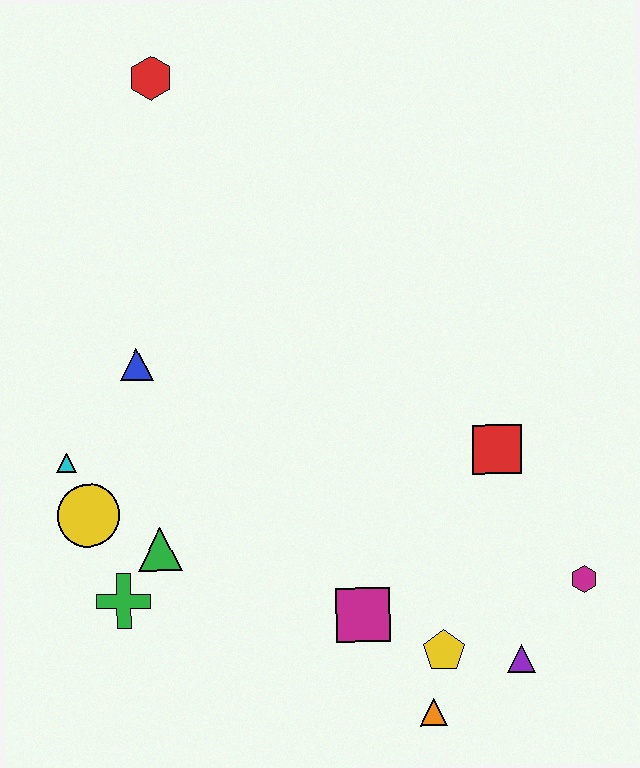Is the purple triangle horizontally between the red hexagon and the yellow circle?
No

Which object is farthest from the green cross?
The red hexagon is farthest from the green cross.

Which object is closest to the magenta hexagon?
The purple triangle is closest to the magenta hexagon.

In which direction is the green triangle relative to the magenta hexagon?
The green triangle is to the left of the magenta hexagon.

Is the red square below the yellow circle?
No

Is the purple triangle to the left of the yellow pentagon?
No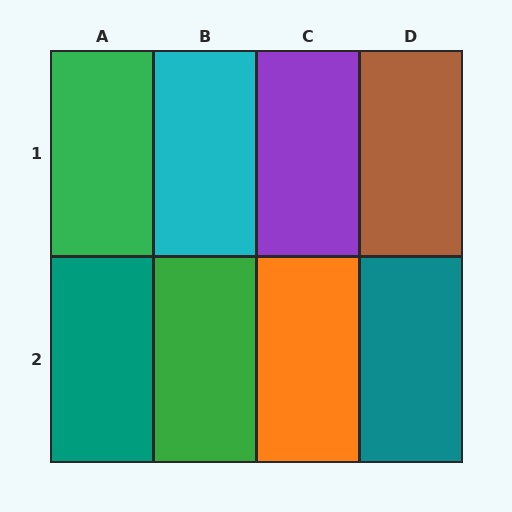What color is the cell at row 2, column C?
Orange.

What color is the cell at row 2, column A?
Teal.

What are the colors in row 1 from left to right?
Green, cyan, purple, brown.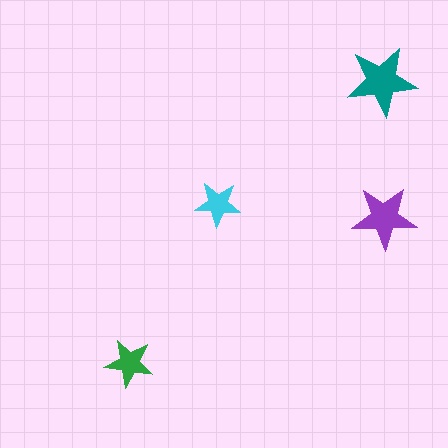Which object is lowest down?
The green star is bottommost.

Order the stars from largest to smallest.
the teal one, the purple one, the green one, the cyan one.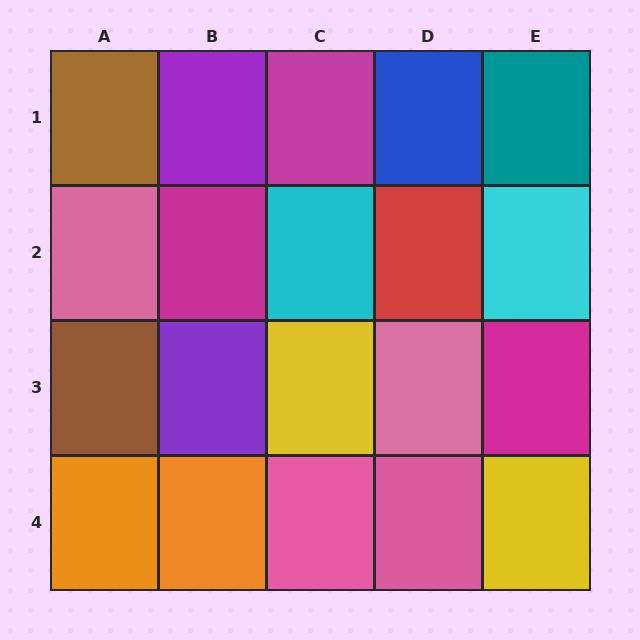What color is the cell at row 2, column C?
Cyan.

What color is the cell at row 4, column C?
Pink.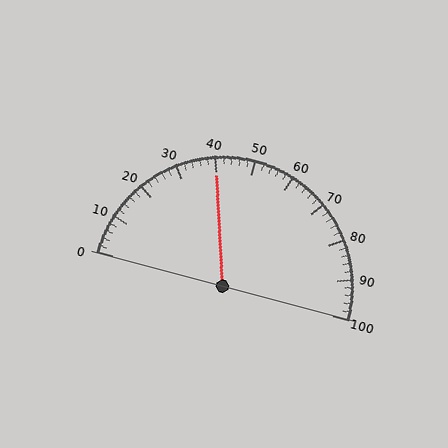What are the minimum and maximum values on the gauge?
The gauge ranges from 0 to 100.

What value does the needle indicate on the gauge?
The needle indicates approximately 40.